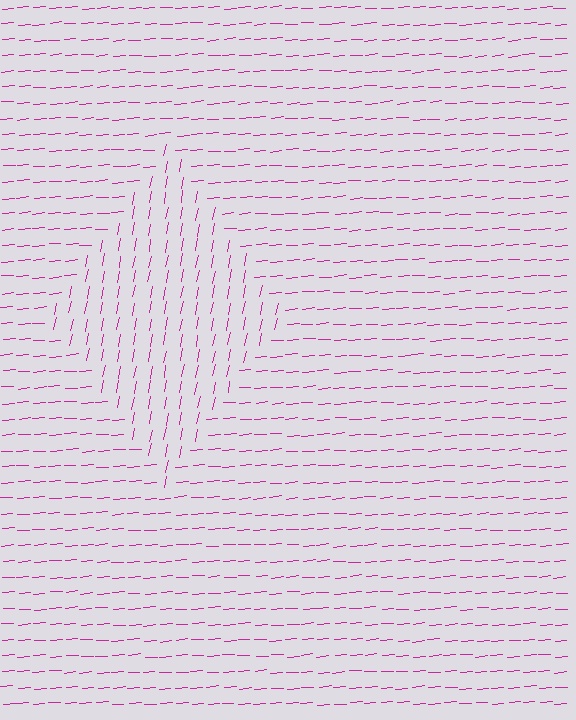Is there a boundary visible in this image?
Yes, there is a texture boundary formed by a change in line orientation.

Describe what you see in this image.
The image is filled with small magenta line segments. A diamond region in the image has lines oriented differently from the surrounding lines, creating a visible texture boundary.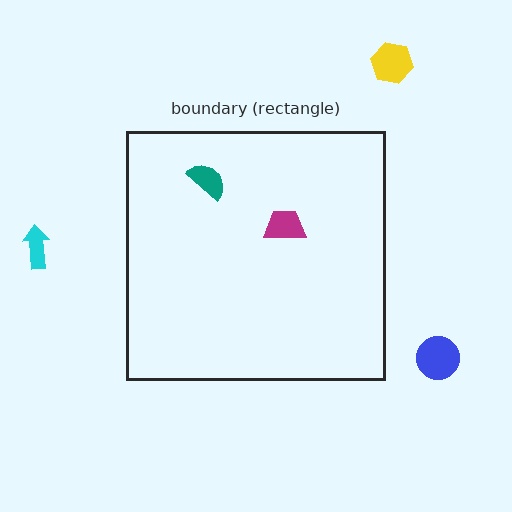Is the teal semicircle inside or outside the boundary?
Inside.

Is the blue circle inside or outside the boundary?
Outside.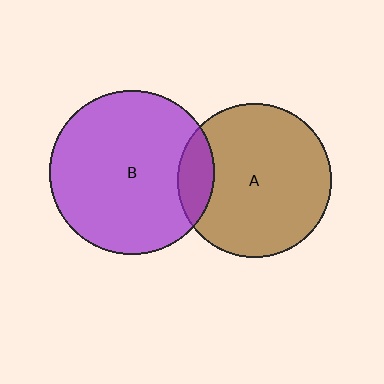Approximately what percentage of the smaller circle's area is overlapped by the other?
Approximately 15%.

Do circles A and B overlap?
Yes.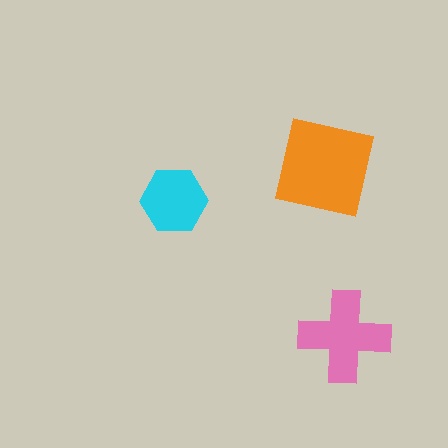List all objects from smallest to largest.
The cyan hexagon, the pink cross, the orange square.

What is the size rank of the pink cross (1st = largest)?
2nd.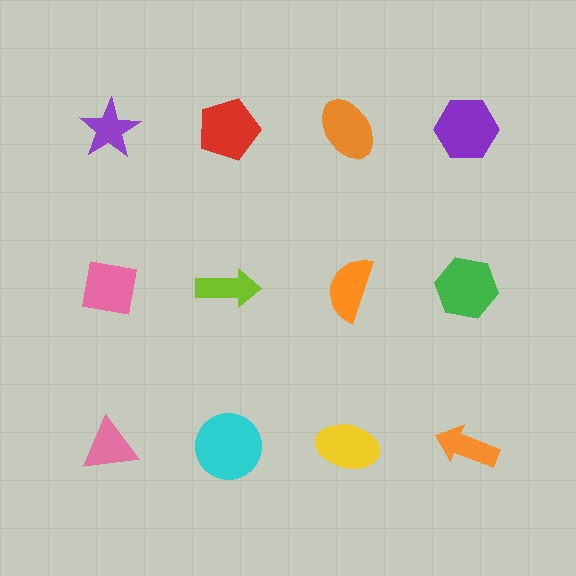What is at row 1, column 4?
A purple hexagon.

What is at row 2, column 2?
A lime arrow.